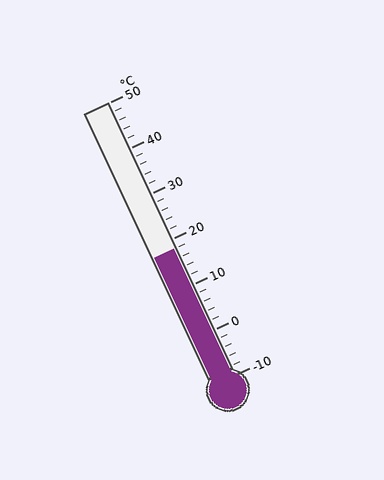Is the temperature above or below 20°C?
The temperature is below 20°C.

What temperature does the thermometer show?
The thermometer shows approximately 18°C.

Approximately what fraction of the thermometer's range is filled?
The thermometer is filled to approximately 45% of its range.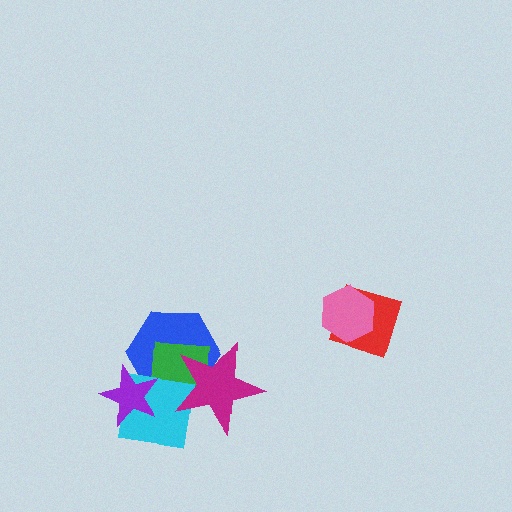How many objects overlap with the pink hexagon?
1 object overlaps with the pink hexagon.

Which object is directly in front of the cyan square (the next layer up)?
The purple star is directly in front of the cyan square.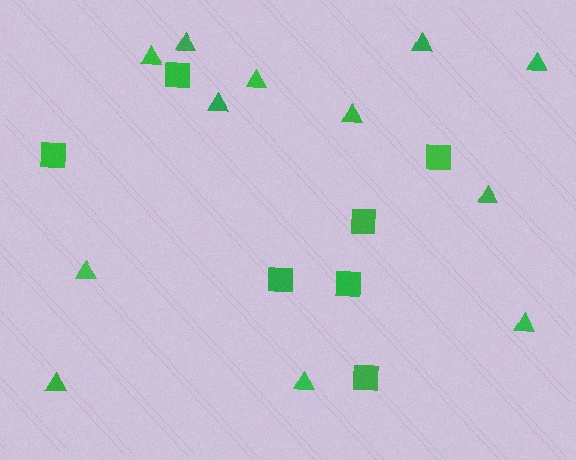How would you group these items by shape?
There are 2 groups: one group of squares (7) and one group of triangles (12).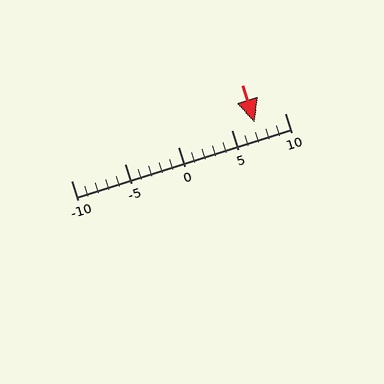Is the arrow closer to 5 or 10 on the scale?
The arrow is closer to 5.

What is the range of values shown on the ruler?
The ruler shows values from -10 to 10.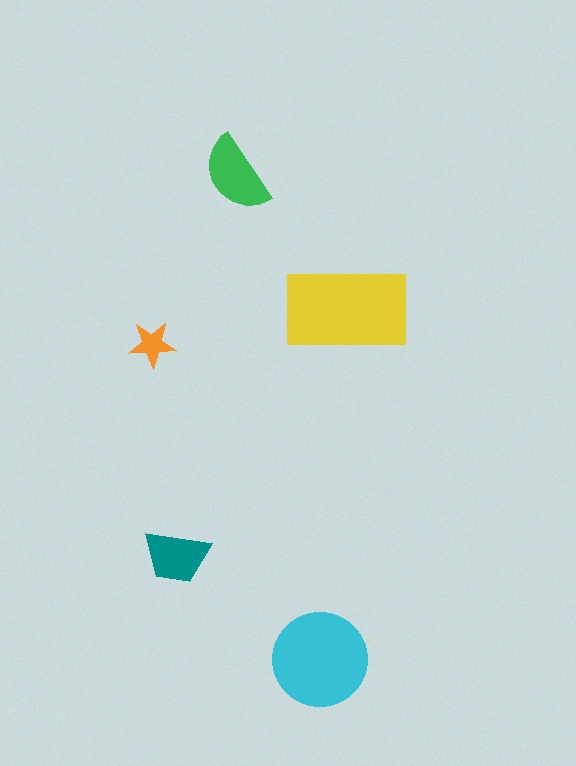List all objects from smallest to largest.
The orange star, the teal trapezoid, the green semicircle, the cyan circle, the yellow rectangle.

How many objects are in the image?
There are 5 objects in the image.